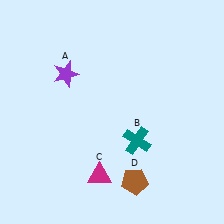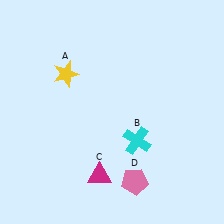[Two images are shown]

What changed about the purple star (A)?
In Image 1, A is purple. In Image 2, it changed to yellow.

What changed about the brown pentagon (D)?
In Image 1, D is brown. In Image 2, it changed to pink.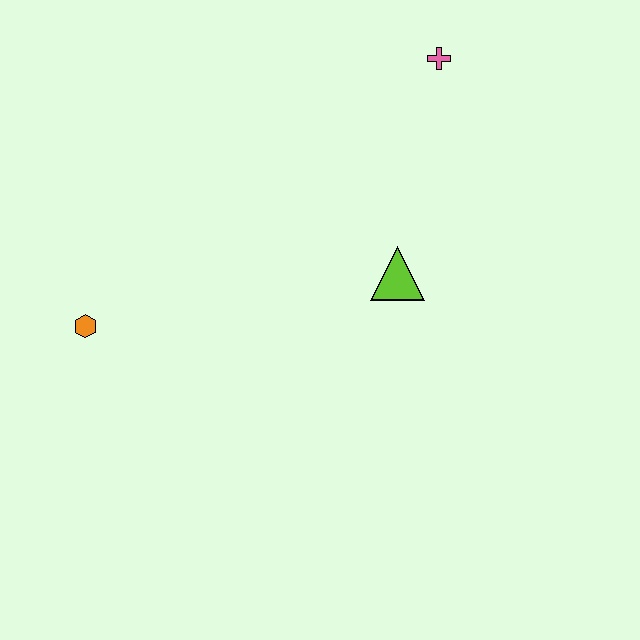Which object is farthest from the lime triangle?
The orange hexagon is farthest from the lime triangle.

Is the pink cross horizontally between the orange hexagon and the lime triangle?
No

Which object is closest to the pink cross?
The lime triangle is closest to the pink cross.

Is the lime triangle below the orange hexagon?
No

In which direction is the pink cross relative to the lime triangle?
The pink cross is above the lime triangle.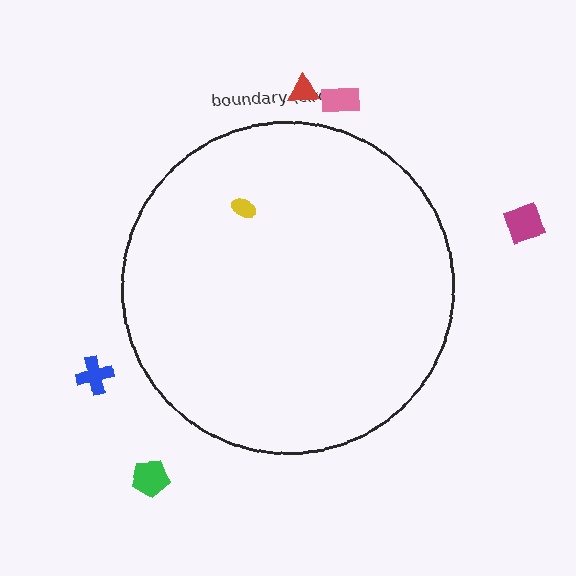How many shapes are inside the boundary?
1 inside, 5 outside.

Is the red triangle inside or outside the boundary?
Outside.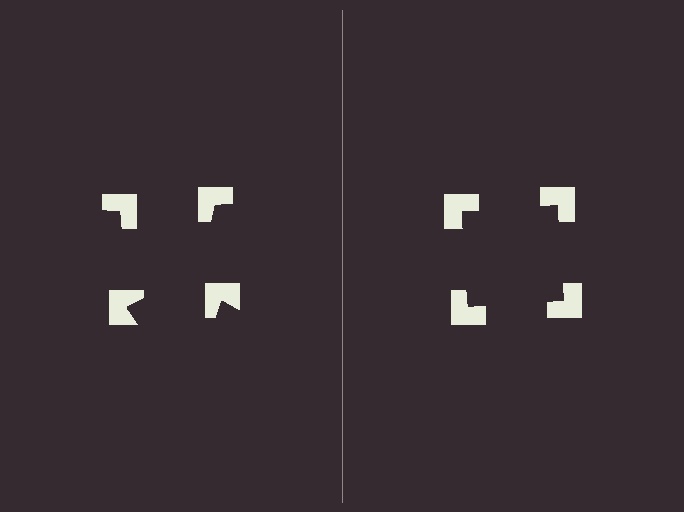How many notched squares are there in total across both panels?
8 — 4 on each side.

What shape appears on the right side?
An illusory square.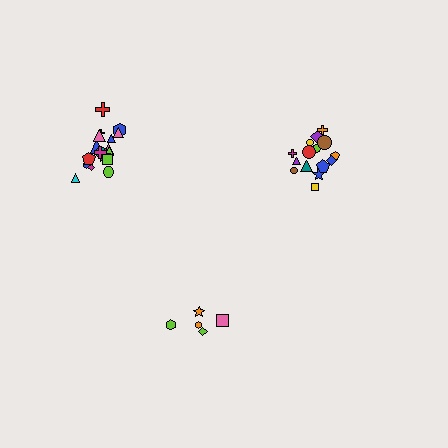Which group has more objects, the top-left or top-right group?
The top-left group.